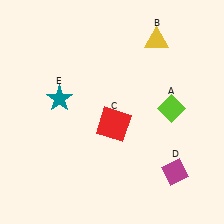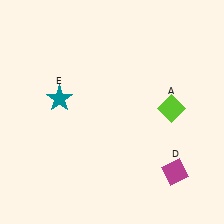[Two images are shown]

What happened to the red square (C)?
The red square (C) was removed in Image 2. It was in the bottom-right area of Image 1.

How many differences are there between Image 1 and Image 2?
There are 2 differences between the two images.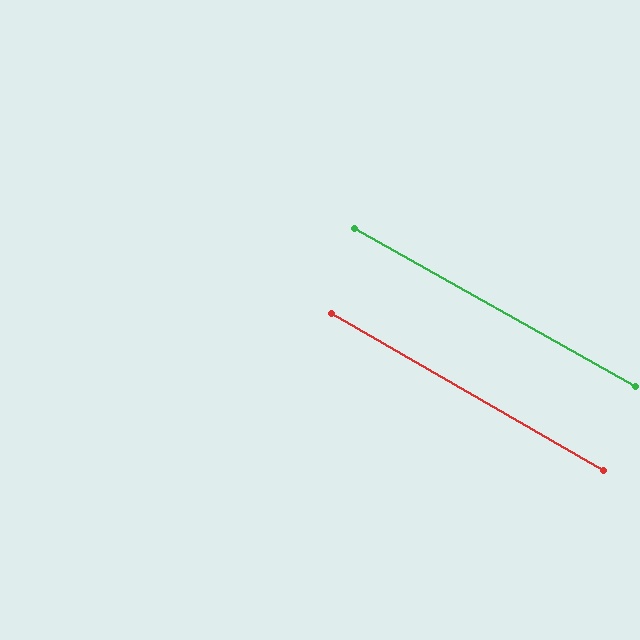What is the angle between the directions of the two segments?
Approximately 1 degree.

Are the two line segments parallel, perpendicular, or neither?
Parallel — their directions differ by only 0.6°.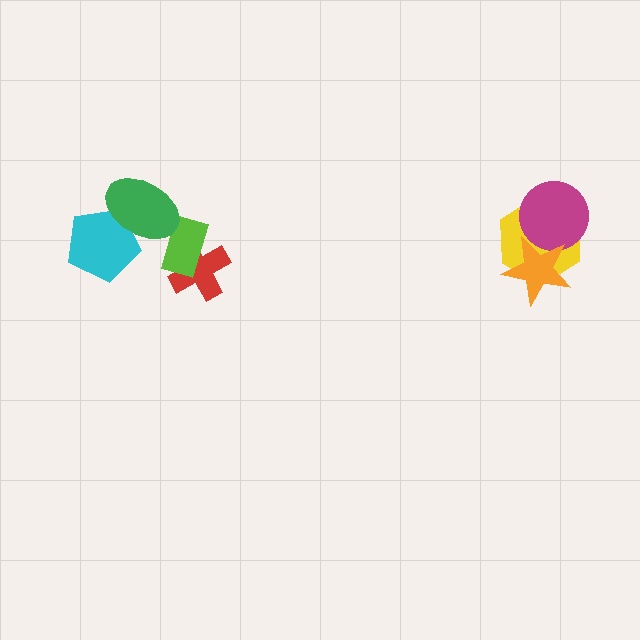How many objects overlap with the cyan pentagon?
1 object overlaps with the cyan pentagon.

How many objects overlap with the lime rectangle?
2 objects overlap with the lime rectangle.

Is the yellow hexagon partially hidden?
Yes, it is partially covered by another shape.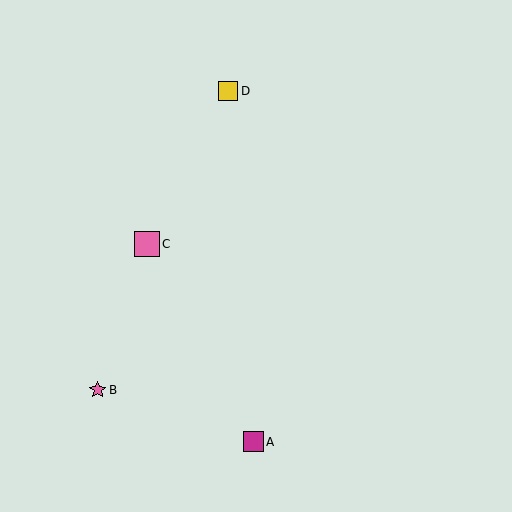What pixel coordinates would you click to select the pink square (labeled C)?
Click at (147, 244) to select the pink square C.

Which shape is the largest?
The pink square (labeled C) is the largest.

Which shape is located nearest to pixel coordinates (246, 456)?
The magenta square (labeled A) at (254, 442) is nearest to that location.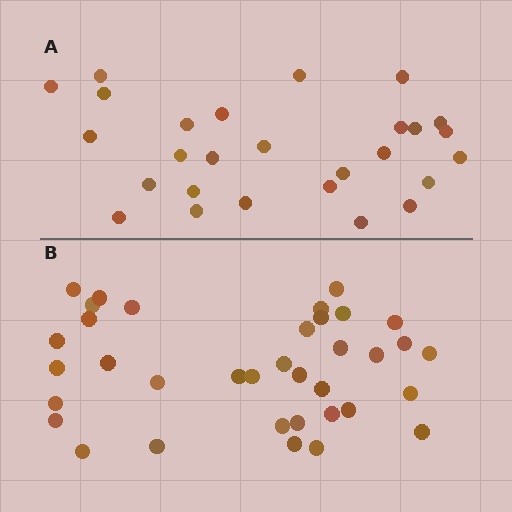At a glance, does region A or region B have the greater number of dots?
Region B (the bottom region) has more dots.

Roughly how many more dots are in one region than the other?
Region B has roughly 8 or so more dots than region A.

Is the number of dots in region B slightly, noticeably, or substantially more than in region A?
Region B has noticeably more, but not dramatically so. The ratio is roughly 1.3 to 1.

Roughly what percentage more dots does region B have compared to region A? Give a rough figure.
About 35% more.